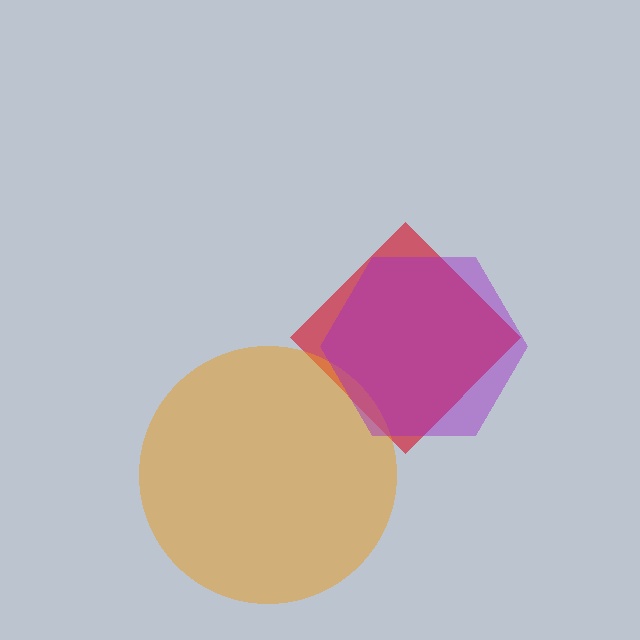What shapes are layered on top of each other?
The layered shapes are: a red diamond, an orange circle, a purple hexagon.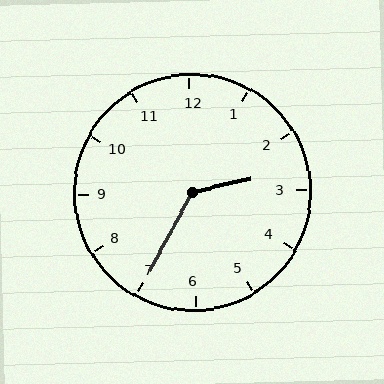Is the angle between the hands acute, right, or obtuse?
It is obtuse.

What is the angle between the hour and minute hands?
Approximately 132 degrees.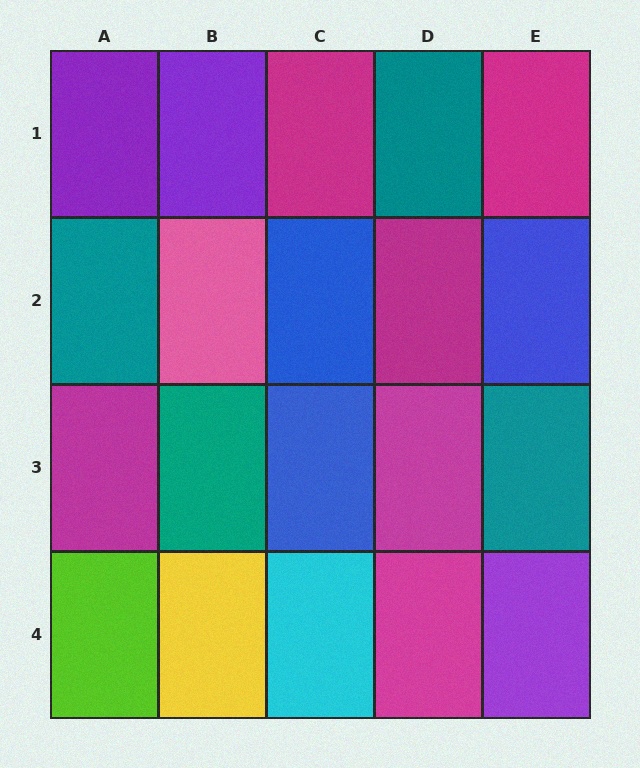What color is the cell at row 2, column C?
Blue.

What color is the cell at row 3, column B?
Teal.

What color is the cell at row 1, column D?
Teal.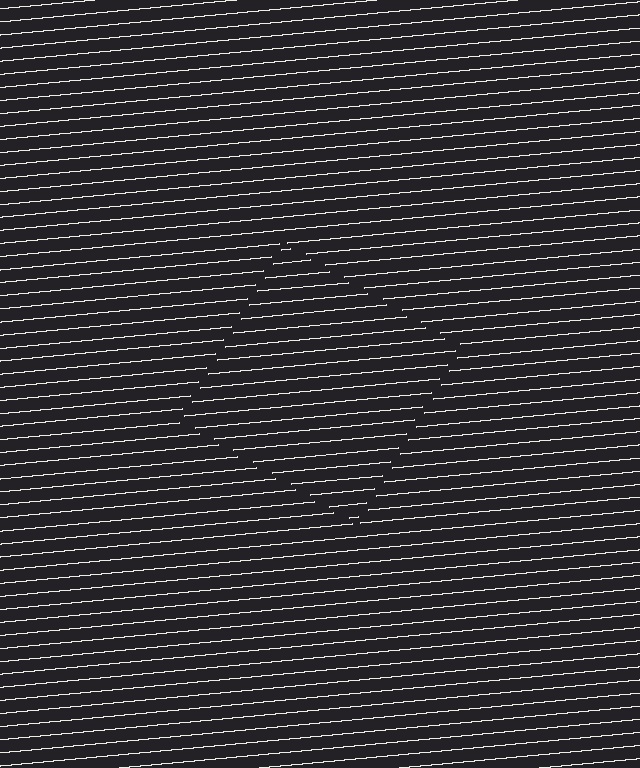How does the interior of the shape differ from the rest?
The interior of the shape contains the same grating, shifted by half a period — the contour is defined by the phase discontinuity where line-ends from the inner and outer gratings abut.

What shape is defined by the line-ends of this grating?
An illusory square. The interior of the shape contains the same grating, shifted by half a period — the contour is defined by the phase discontinuity where line-ends from the inner and outer gratings abut.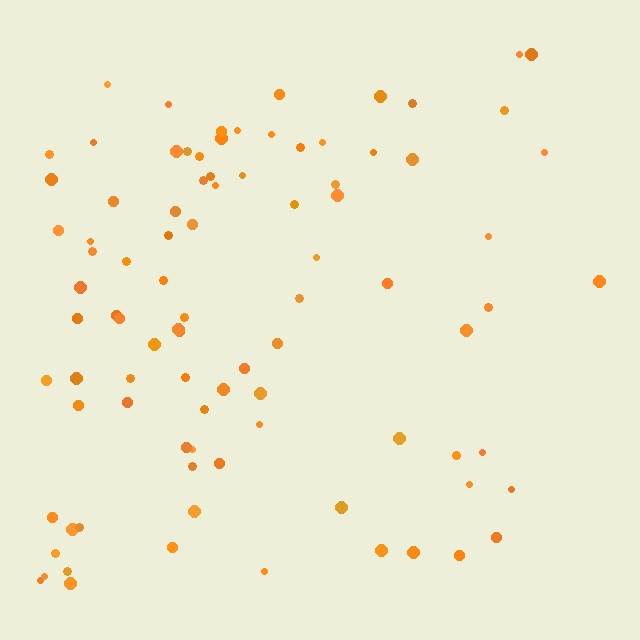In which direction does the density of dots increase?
From right to left, with the left side densest.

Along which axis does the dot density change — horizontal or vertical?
Horizontal.